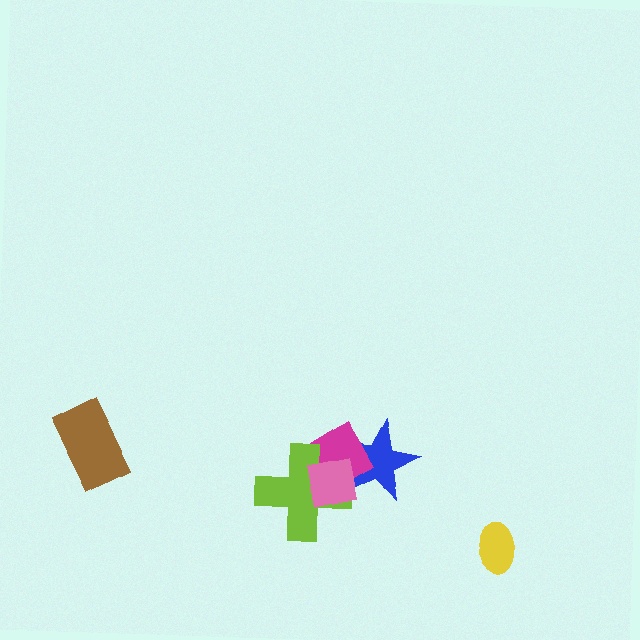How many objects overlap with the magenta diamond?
3 objects overlap with the magenta diamond.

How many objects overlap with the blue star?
3 objects overlap with the blue star.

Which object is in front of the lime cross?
The pink square is in front of the lime cross.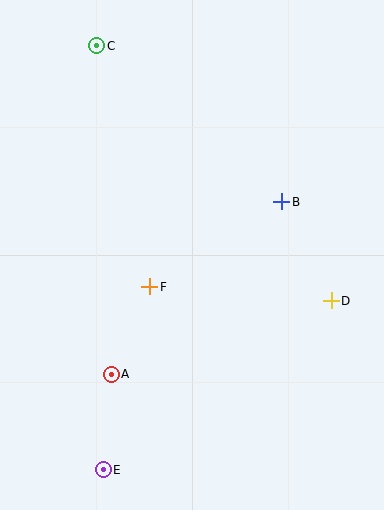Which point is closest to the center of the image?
Point F at (149, 287) is closest to the center.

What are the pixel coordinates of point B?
Point B is at (282, 202).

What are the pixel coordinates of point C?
Point C is at (97, 46).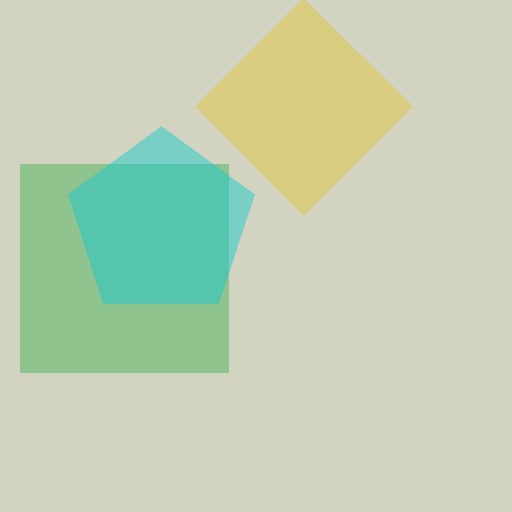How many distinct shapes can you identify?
There are 3 distinct shapes: a green square, a cyan pentagon, a yellow diamond.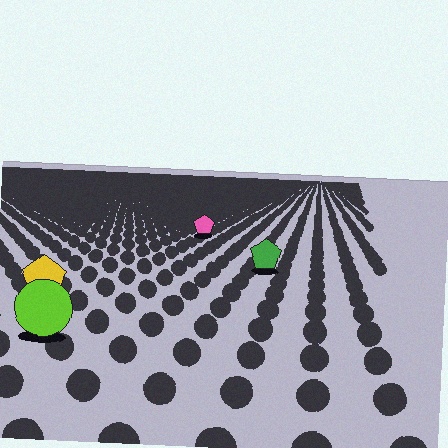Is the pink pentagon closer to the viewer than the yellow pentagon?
No. The yellow pentagon is closer — you can tell from the texture gradient: the ground texture is coarser near it.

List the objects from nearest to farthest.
From nearest to farthest: the lime circle, the yellow pentagon, the green pentagon, the pink pentagon.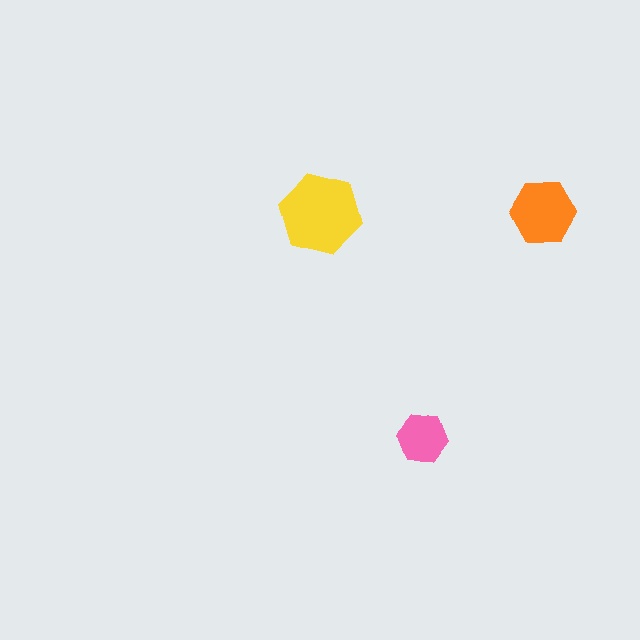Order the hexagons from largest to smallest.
the yellow one, the orange one, the pink one.